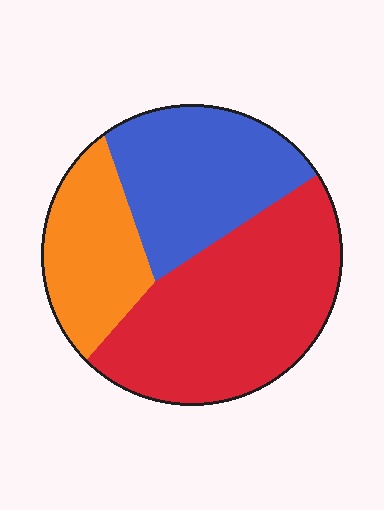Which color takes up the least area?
Orange, at roughly 20%.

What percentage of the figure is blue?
Blue takes up about one third (1/3) of the figure.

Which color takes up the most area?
Red, at roughly 45%.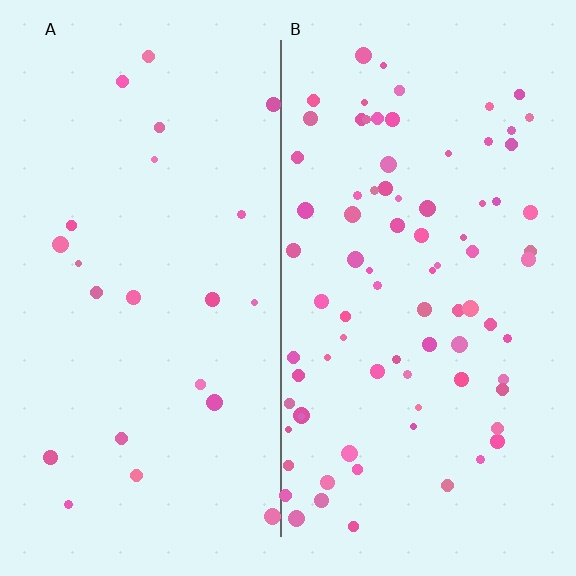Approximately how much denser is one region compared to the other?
Approximately 3.7× — region B over region A.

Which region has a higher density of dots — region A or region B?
B (the right).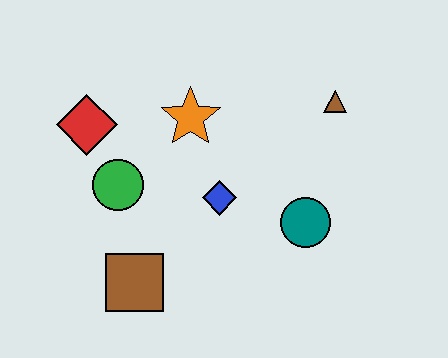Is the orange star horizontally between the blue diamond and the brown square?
Yes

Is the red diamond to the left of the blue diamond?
Yes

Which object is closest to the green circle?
The red diamond is closest to the green circle.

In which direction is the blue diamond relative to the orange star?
The blue diamond is below the orange star.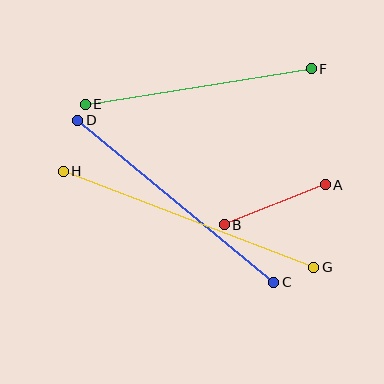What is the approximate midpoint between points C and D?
The midpoint is at approximately (176, 201) pixels.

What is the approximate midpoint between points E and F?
The midpoint is at approximately (198, 86) pixels.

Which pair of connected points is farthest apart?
Points G and H are farthest apart.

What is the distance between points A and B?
The distance is approximately 108 pixels.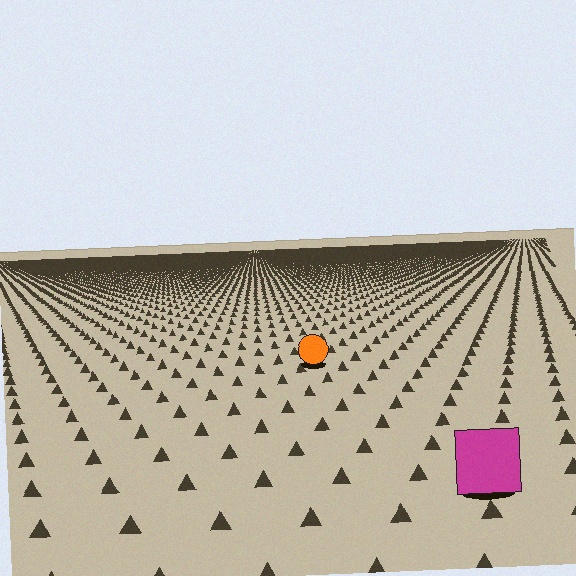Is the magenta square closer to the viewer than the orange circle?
Yes. The magenta square is closer — you can tell from the texture gradient: the ground texture is coarser near it.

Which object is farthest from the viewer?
The orange circle is farthest from the viewer. It appears smaller and the ground texture around it is denser.